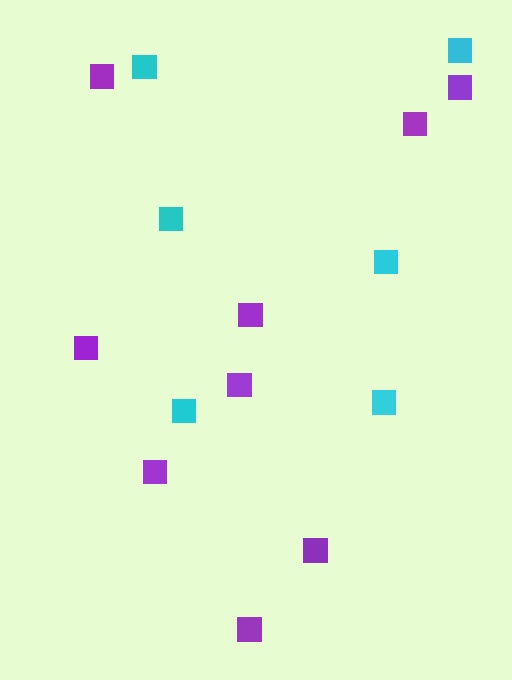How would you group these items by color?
There are 2 groups: one group of cyan squares (6) and one group of purple squares (9).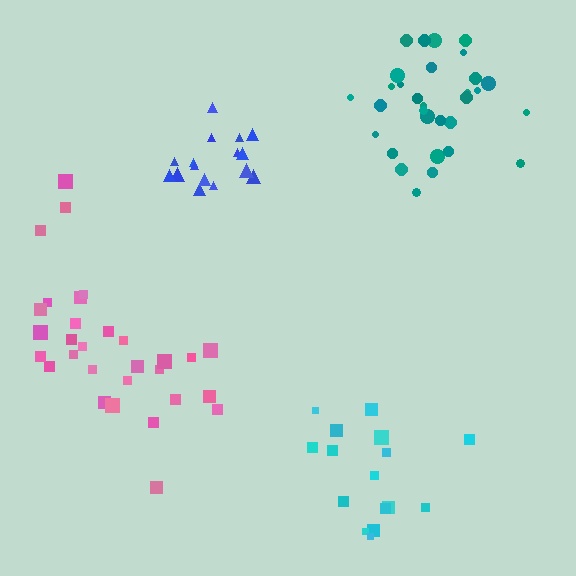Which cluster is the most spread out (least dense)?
Pink.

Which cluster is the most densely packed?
Blue.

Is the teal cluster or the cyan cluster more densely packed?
Teal.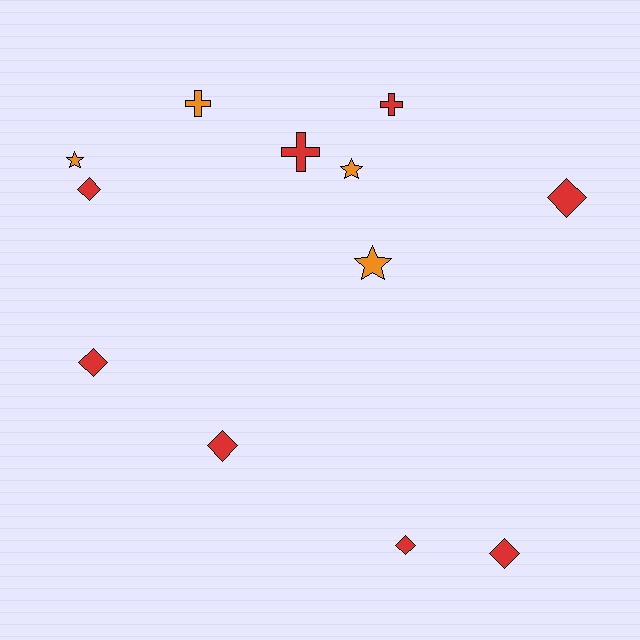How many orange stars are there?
There are 3 orange stars.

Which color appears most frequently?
Red, with 8 objects.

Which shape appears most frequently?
Diamond, with 6 objects.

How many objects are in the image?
There are 12 objects.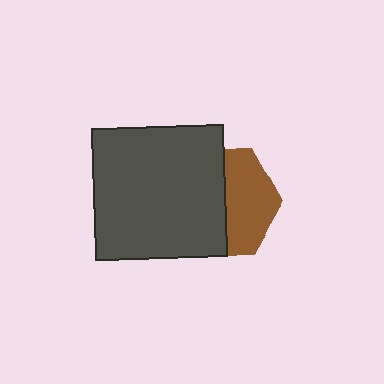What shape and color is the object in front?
The object in front is a dark gray square.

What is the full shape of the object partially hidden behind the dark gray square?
The partially hidden object is a brown hexagon.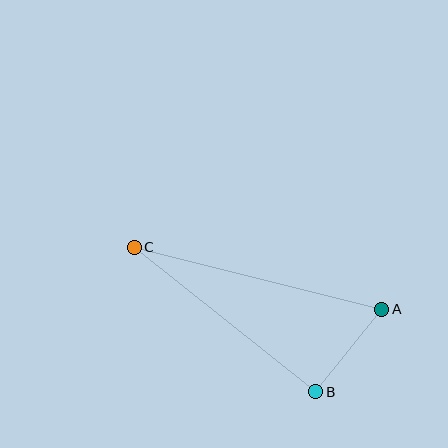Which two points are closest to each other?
Points A and B are closest to each other.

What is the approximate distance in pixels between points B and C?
The distance between B and C is approximately 232 pixels.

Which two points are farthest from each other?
Points A and C are farthest from each other.